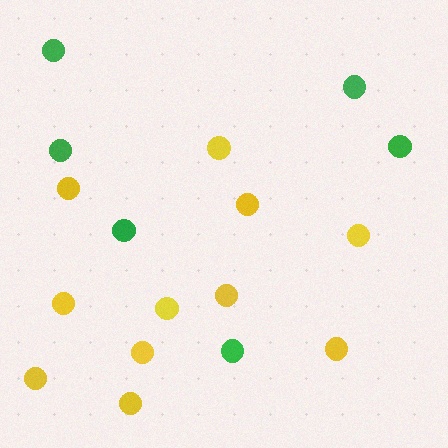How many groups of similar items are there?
There are 2 groups: one group of green circles (6) and one group of yellow circles (11).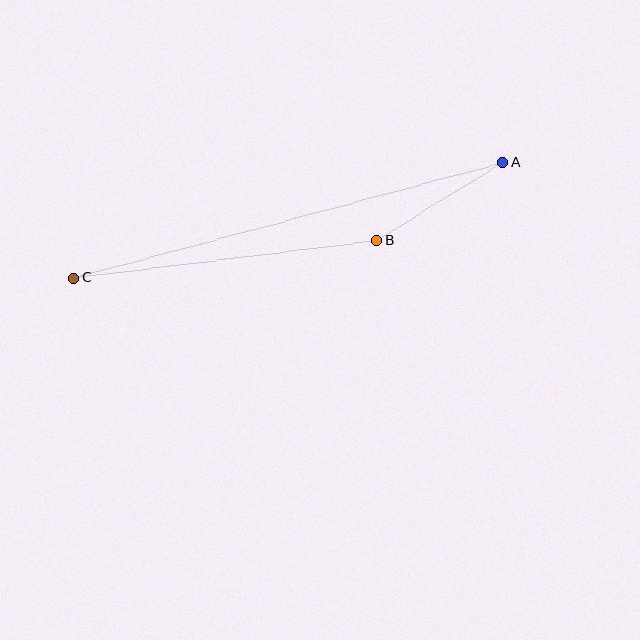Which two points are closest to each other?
Points A and B are closest to each other.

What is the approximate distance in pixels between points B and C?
The distance between B and C is approximately 305 pixels.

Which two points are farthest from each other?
Points A and C are farthest from each other.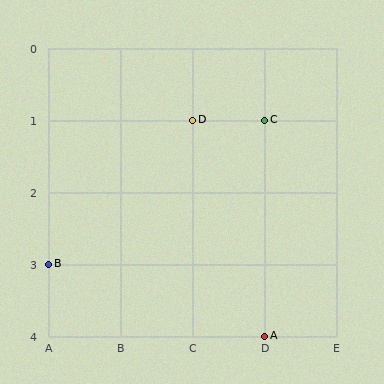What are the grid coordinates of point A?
Point A is at grid coordinates (D, 4).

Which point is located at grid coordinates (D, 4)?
Point A is at (D, 4).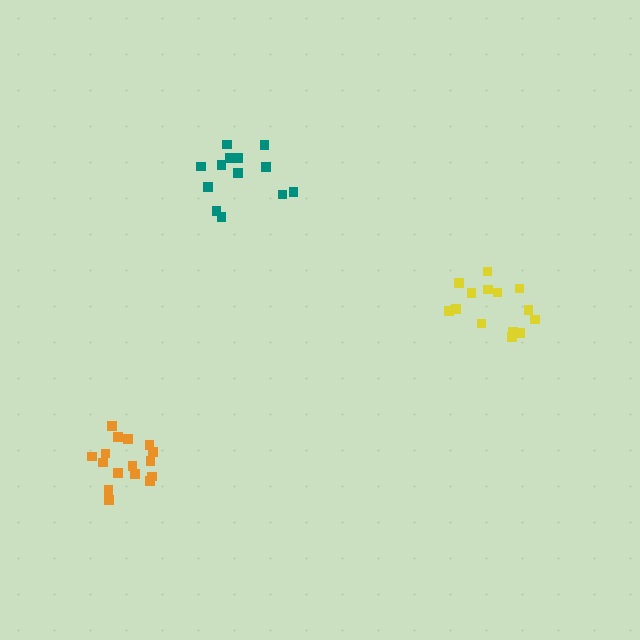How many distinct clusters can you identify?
There are 3 distinct clusters.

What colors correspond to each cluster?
The clusters are colored: orange, teal, yellow.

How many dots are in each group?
Group 1: 16 dots, Group 2: 13 dots, Group 3: 14 dots (43 total).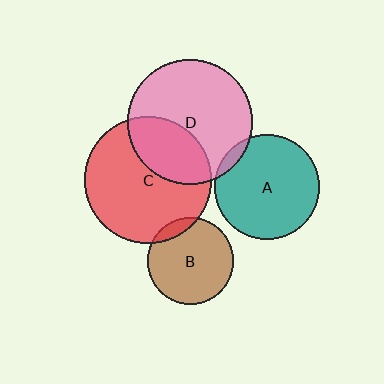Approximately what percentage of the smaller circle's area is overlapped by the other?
Approximately 5%.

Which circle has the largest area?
Circle C (red).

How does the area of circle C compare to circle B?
Approximately 2.1 times.